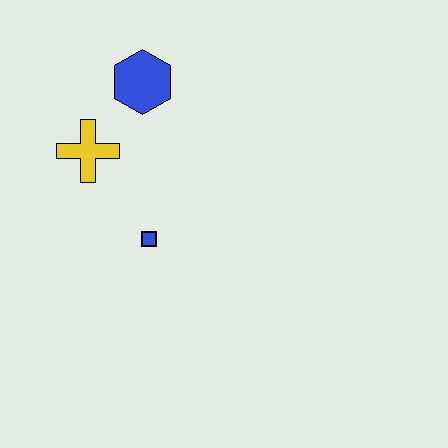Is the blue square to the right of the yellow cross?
Yes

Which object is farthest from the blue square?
The blue hexagon is farthest from the blue square.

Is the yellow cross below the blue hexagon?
Yes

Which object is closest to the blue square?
The yellow cross is closest to the blue square.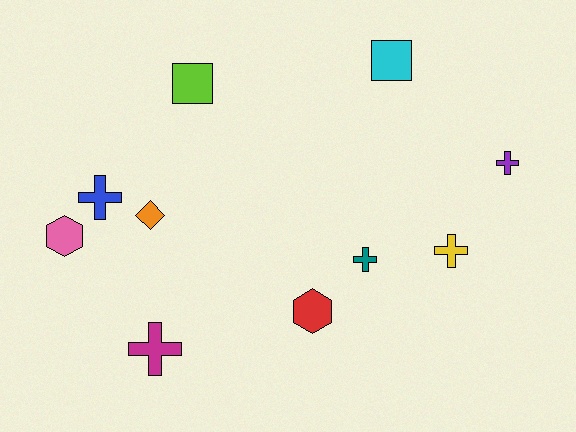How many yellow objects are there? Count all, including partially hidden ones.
There is 1 yellow object.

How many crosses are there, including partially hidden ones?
There are 5 crosses.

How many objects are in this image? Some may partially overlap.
There are 10 objects.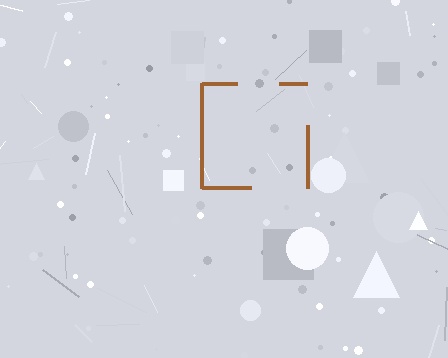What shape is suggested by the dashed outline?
The dashed outline suggests a square.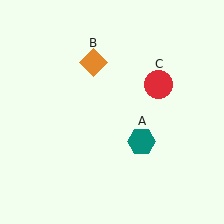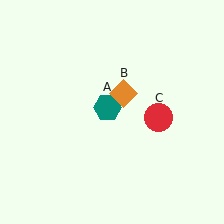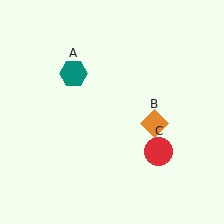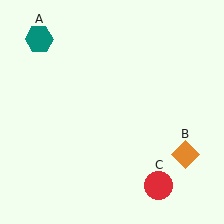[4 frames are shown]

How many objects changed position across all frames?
3 objects changed position: teal hexagon (object A), orange diamond (object B), red circle (object C).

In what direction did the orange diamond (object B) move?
The orange diamond (object B) moved down and to the right.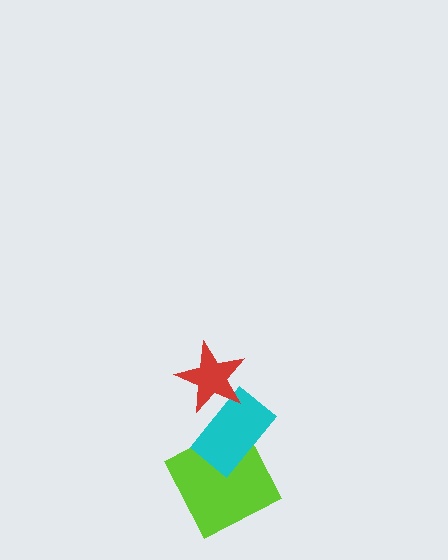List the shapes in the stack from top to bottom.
From top to bottom: the red star, the cyan rectangle, the lime square.